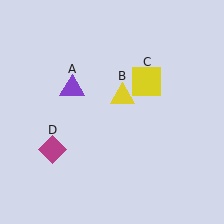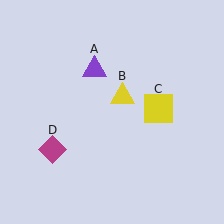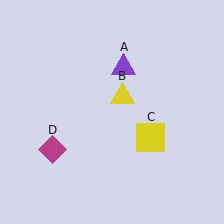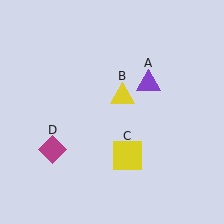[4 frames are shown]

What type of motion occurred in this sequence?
The purple triangle (object A), yellow square (object C) rotated clockwise around the center of the scene.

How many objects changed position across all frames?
2 objects changed position: purple triangle (object A), yellow square (object C).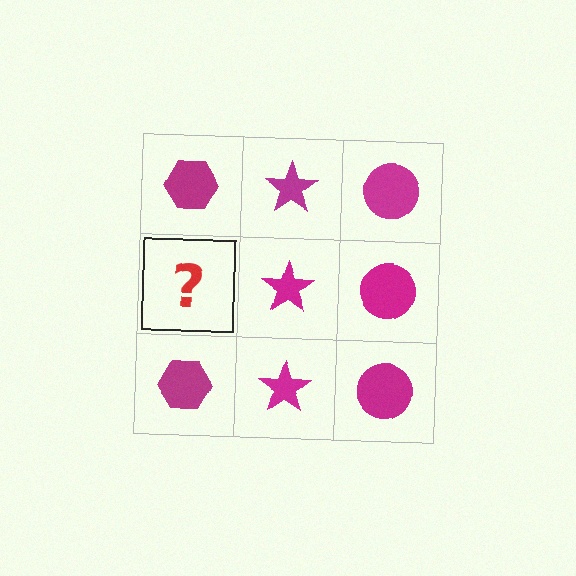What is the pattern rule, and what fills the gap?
The rule is that each column has a consistent shape. The gap should be filled with a magenta hexagon.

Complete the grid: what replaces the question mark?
The question mark should be replaced with a magenta hexagon.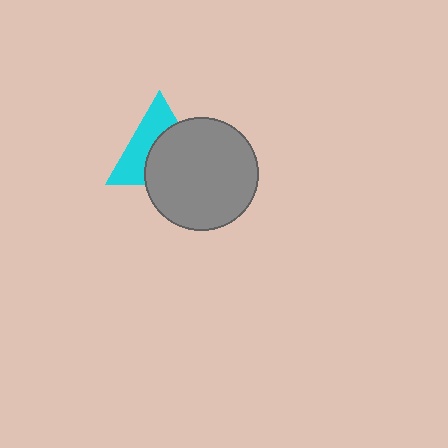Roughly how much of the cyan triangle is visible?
About half of it is visible (roughly 47%).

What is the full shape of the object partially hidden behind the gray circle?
The partially hidden object is a cyan triangle.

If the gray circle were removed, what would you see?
You would see the complete cyan triangle.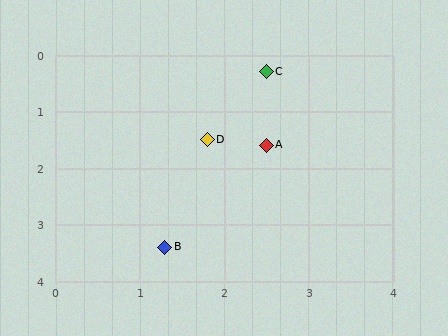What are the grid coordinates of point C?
Point C is at approximately (2.5, 0.3).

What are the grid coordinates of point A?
Point A is at approximately (2.5, 1.6).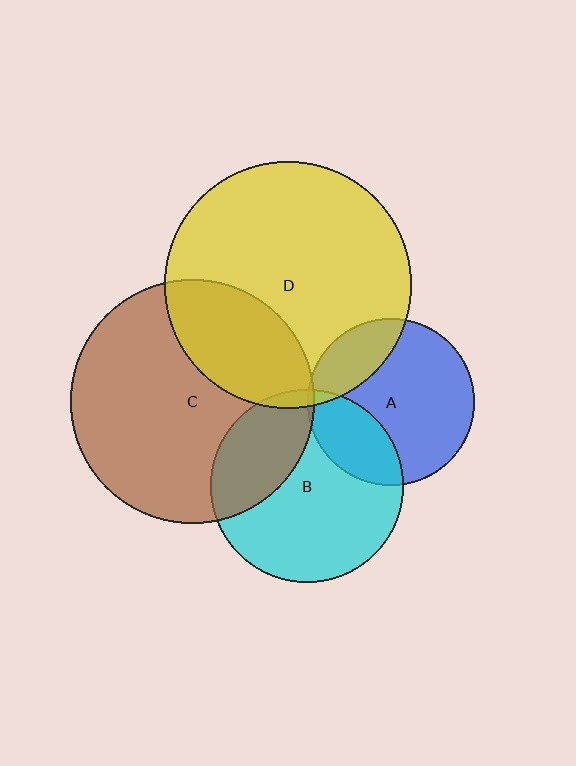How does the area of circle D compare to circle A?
Approximately 2.2 times.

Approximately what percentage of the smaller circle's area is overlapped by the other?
Approximately 25%.